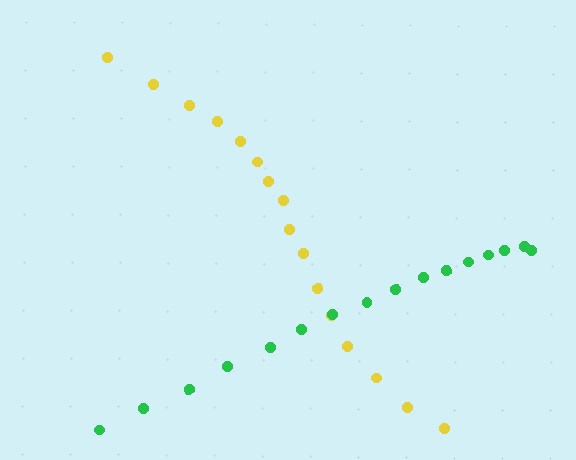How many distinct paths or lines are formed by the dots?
There are 2 distinct paths.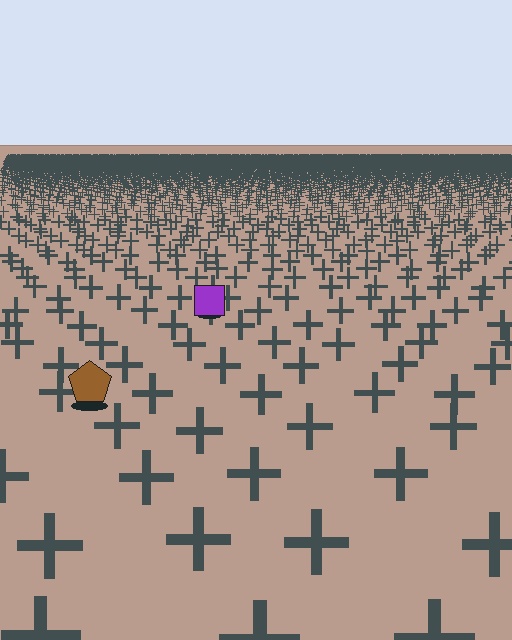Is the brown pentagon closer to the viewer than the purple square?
Yes. The brown pentagon is closer — you can tell from the texture gradient: the ground texture is coarser near it.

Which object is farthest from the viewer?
The purple square is farthest from the viewer. It appears smaller and the ground texture around it is denser.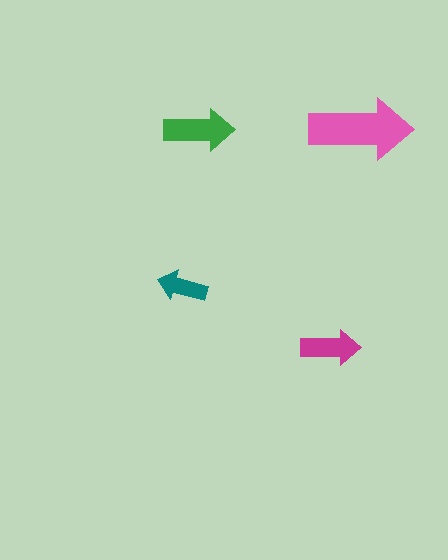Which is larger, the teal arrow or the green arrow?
The green one.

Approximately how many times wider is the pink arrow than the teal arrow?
About 2 times wider.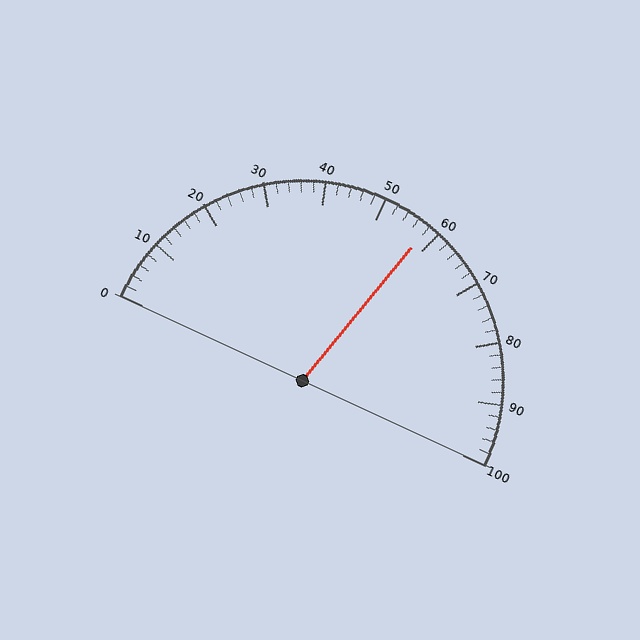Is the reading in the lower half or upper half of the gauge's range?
The reading is in the upper half of the range (0 to 100).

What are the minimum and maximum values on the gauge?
The gauge ranges from 0 to 100.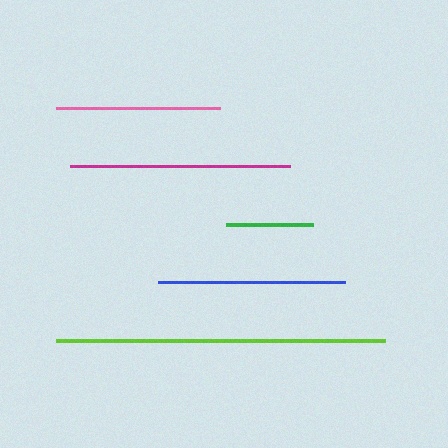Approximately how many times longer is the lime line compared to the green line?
The lime line is approximately 3.8 times the length of the green line.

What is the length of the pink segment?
The pink segment is approximately 164 pixels long.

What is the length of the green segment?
The green segment is approximately 88 pixels long.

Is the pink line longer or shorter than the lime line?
The lime line is longer than the pink line.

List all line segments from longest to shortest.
From longest to shortest: lime, magenta, blue, pink, green.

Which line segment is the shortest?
The green line is the shortest at approximately 88 pixels.